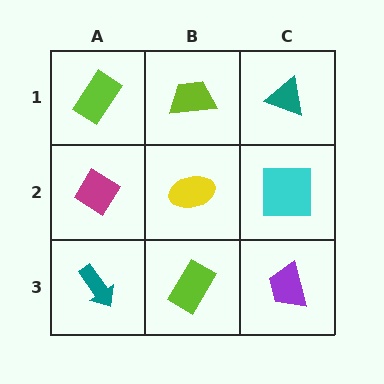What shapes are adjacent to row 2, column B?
A lime trapezoid (row 1, column B), a lime rectangle (row 3, column B), a magenta diamond (row 2, column A), a cyan square (row 2, column C).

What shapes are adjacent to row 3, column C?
A cyan square (row 2, column C), a lime rectangle (row 3, column B).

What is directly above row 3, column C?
A cyan square.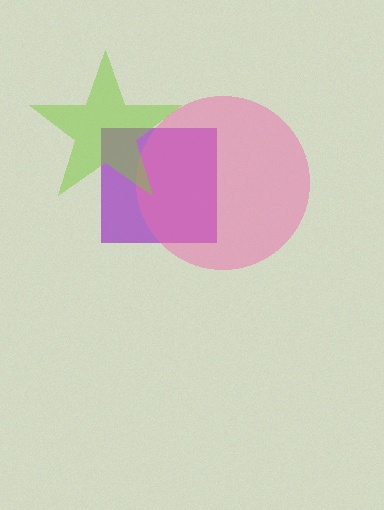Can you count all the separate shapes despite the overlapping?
Yes, there are 3 separate shapes.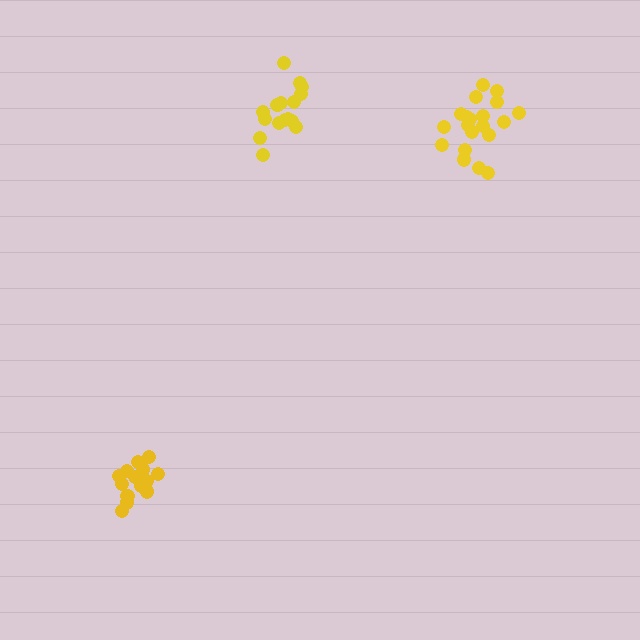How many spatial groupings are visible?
There are 3 spatial groupings.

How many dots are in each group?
Group 1: 20 dots, Group 2: 17 dots, Group 3: 15 dots (52 total).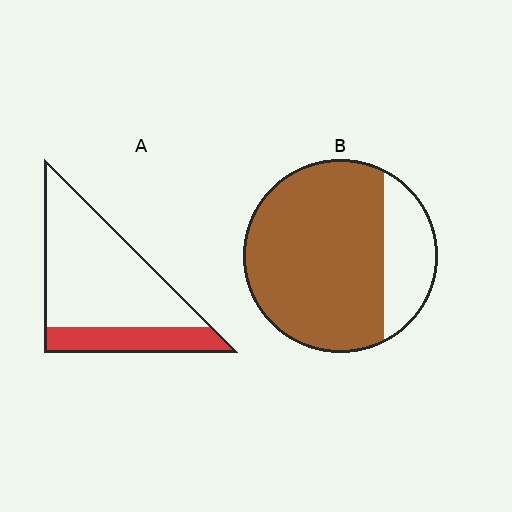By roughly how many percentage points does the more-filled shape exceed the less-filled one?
By roughly 50 percentage points (B over A).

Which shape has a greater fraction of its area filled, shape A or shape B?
Shape B.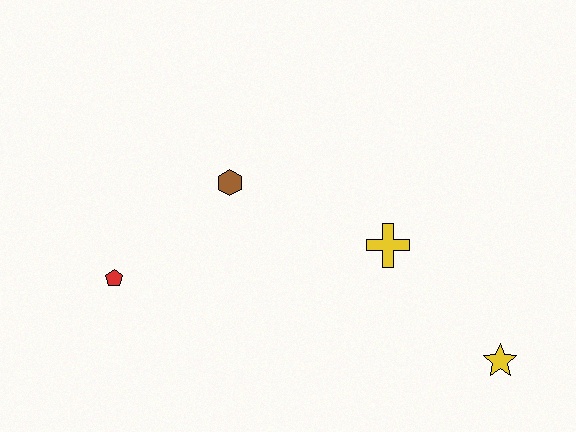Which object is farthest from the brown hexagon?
The yellow star is farthest from the brown hexagon.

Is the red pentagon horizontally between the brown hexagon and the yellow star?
No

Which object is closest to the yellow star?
The yellow cross is closest to the yellow star.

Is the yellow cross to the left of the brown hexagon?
No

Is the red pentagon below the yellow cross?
Yes